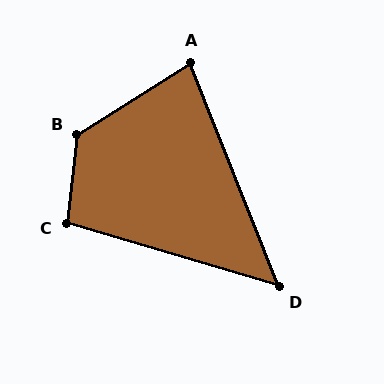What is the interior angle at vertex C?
Approximately 100 degrees (obtuse).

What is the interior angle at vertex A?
Approximately 80 degrees (acute).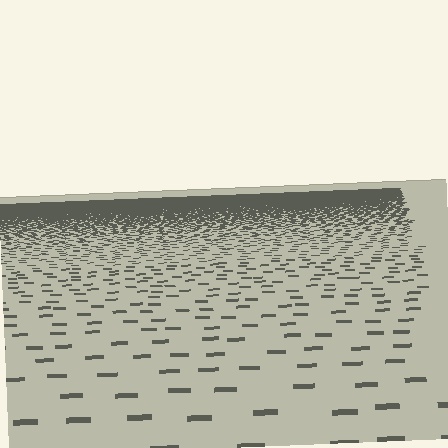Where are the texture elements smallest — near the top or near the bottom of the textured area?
Near the top.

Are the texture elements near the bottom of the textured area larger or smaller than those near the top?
Larger. Near the bottom, elements are closer to the viewer and appear at a bigger on-screen size.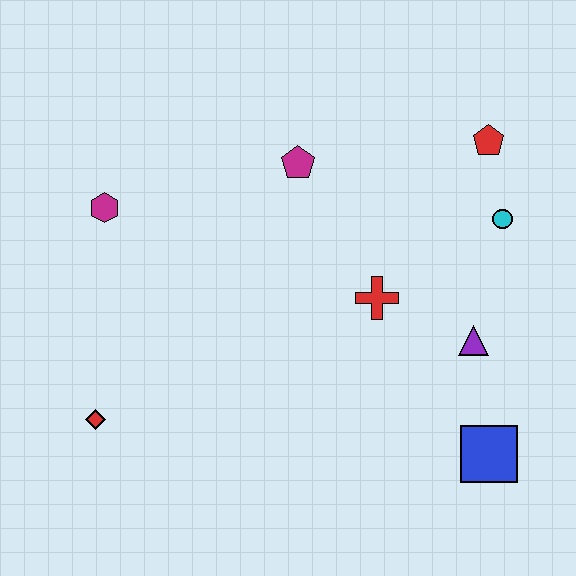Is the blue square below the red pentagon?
Yes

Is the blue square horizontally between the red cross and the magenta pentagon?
No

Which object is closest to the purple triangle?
The red cross is closest to the purple triangle.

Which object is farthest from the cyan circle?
The red diamond is farthest from the cyan circle.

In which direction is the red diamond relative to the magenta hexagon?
The red diamond is below the magenta hexagon.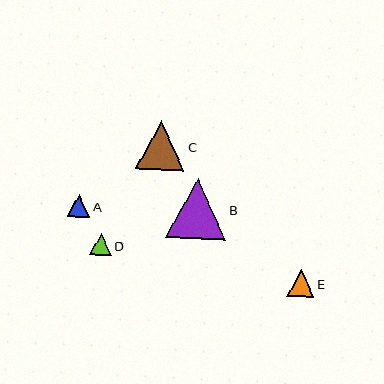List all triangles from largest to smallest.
From largest to smallest: B, C, E, A, D.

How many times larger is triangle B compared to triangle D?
Triangle B is approximately 2.8 times the size of triangle D.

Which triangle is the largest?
Triangle B is the largest with a size of approximately 60 pixels.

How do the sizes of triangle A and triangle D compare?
Triangle A and triangle D are approximately the same size.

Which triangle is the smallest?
Triangle D is the smallest with a size of approximately 22 pixels.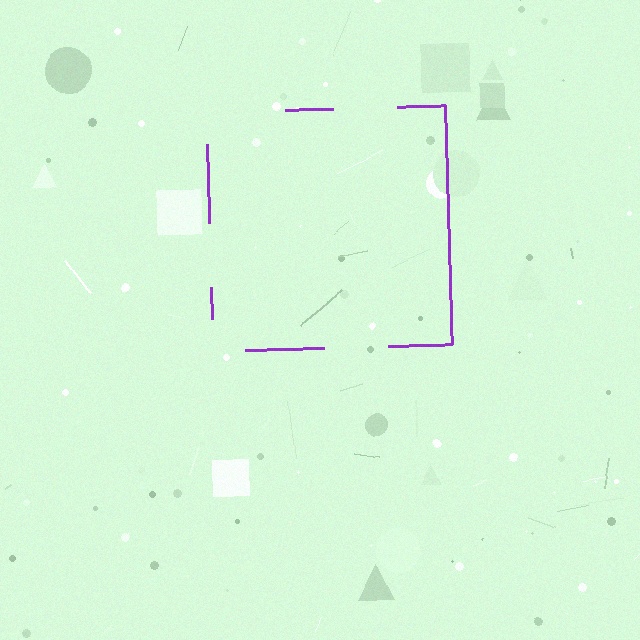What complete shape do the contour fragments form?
The contour fragments form a square.